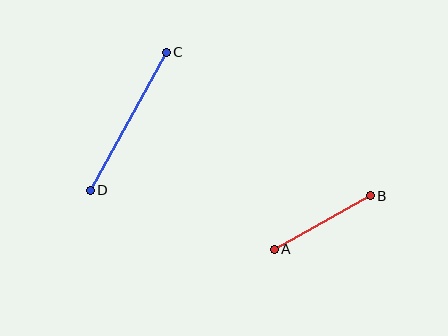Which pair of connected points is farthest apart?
Points C and D are farthest apart.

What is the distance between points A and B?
The distance is approximately 110 pixels.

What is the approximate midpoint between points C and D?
The midpoint is at approximately (128, 121) pixels.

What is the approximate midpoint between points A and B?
The midpoint is at approximately (322, 222) pixels.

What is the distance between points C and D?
The distance is approximately 158 pixels.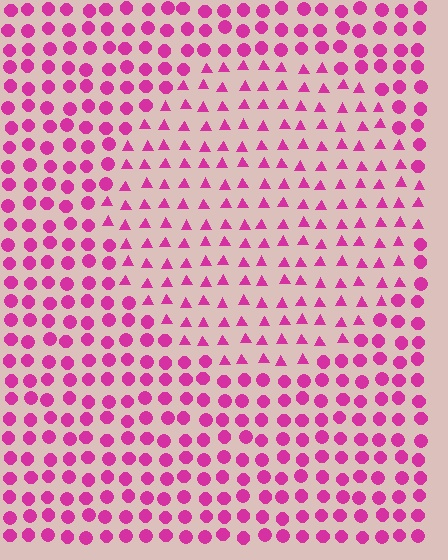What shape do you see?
I see a circle.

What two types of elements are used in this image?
The image uses triangles inside the circle region and circles outside it.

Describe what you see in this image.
The image is filled with small magenta elements arranged in a uniform grid. A circle-shaped region contains triangles, while the surrounding area contains circles. The boundary is defined purely by the change in element shape.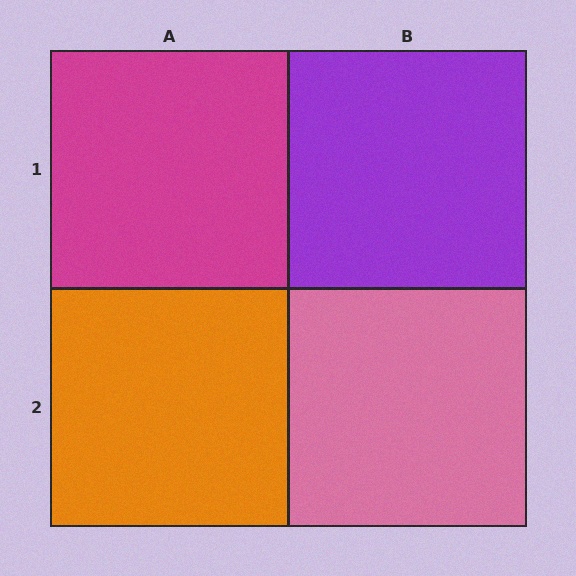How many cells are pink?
1 cell is pink.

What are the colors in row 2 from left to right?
Orange, pink.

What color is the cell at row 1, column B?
Purple.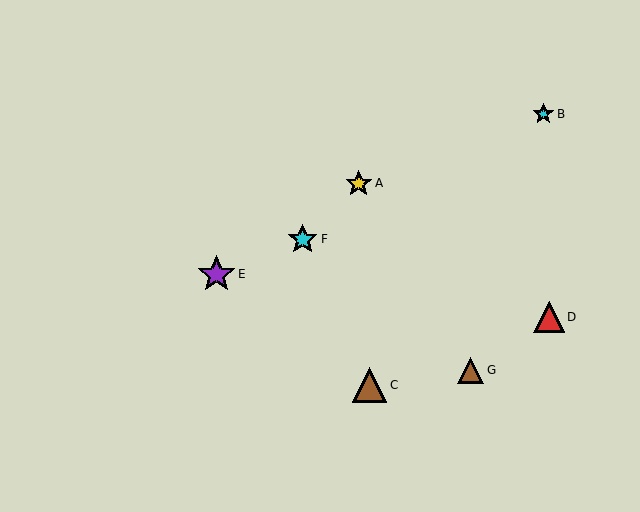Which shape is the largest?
The purple star (labeled E) is the largest.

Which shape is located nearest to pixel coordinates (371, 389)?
The brown triangle (labeled C) at (370, 385) is nearest to that location.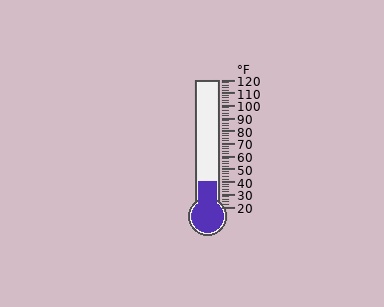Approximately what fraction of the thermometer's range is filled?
The thermometer is filled to approximately 20% of its range.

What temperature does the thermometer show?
The thermometer shows approximately 40°F.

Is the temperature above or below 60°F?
The temperature is below 60°F.